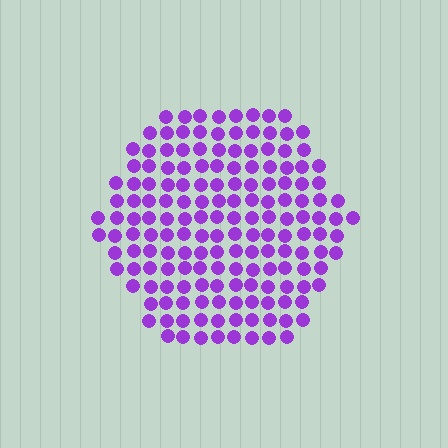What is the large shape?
The large shape is a hexagon.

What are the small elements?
The small elements are circles.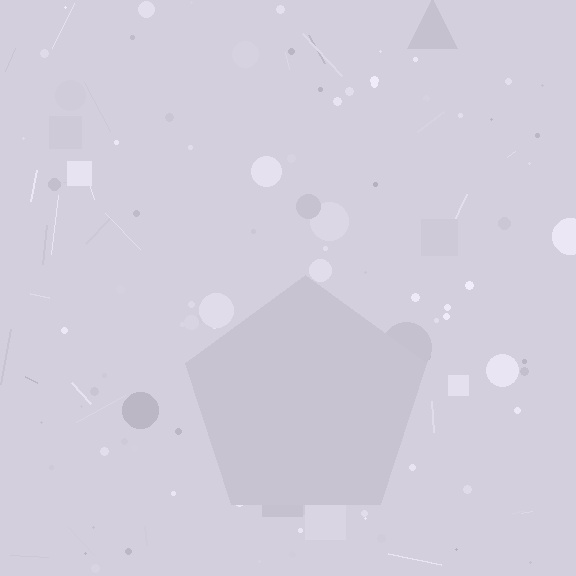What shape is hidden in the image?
A pentagon is hidden in the image.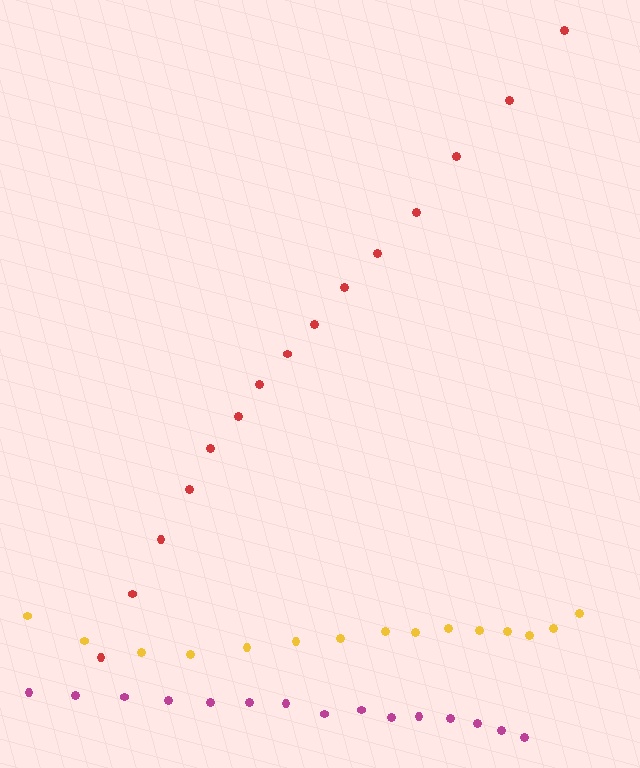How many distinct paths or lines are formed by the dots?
There are 3 distinct paths.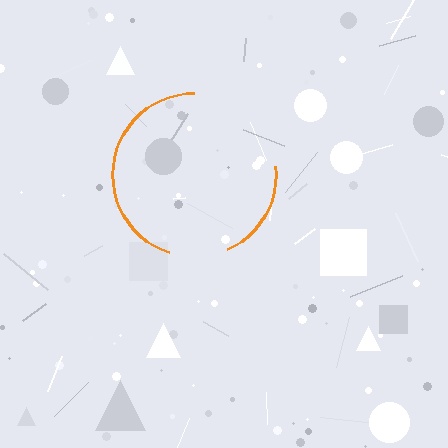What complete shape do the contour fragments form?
The contour fragments form a circle.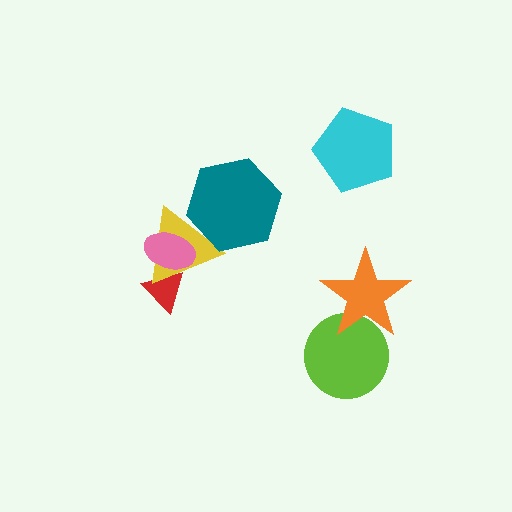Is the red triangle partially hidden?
Yes, it is partially covered by another shape.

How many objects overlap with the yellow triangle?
3 objects overlap with the yellow triangle.